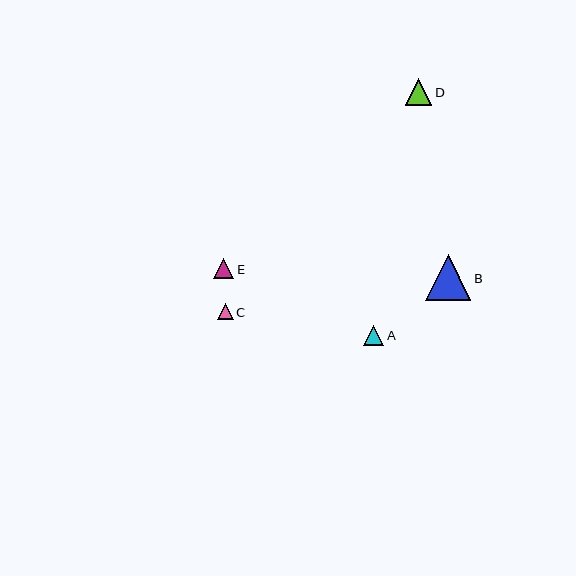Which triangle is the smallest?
Triangle C is the smallest with a size of approximately 15 pixels.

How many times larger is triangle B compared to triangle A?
Triangle B is approximately 2.2 times the size of triangle A.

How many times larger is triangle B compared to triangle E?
Triangle B is approximately 2.3 times the size of triangle E.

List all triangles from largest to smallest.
From largest to smallest: B, D, A, E, C.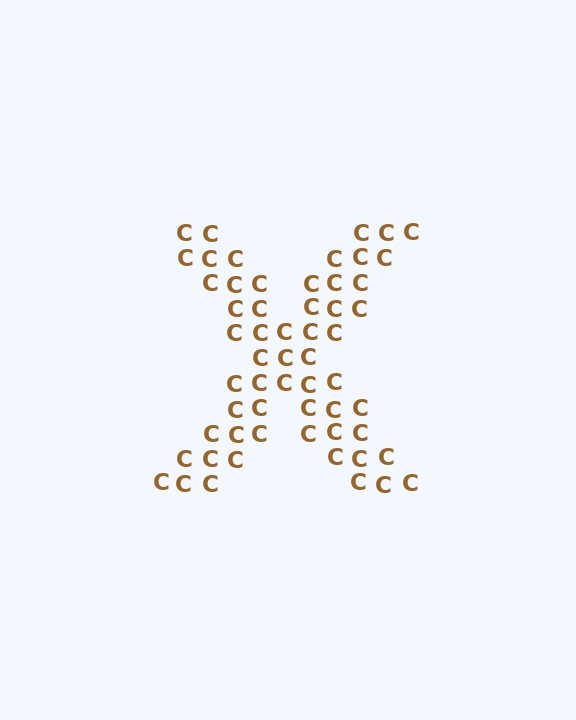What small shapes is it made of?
It is made of small letter C's.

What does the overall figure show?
The overall figure shows the letter X.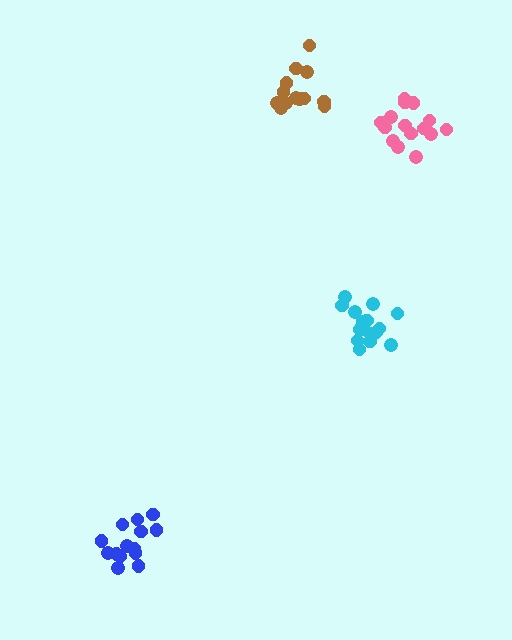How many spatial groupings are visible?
There are 4 spatial groupings.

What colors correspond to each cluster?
The clusters are colored: blue, cyan, pink, brown.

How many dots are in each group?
Group 1: 14 dots, Group 2: 16 dots, Group 3: 15 dots, Group 4: 13 dots (58 total).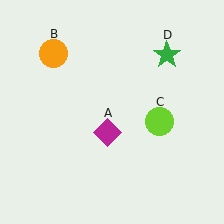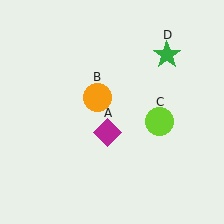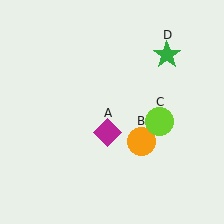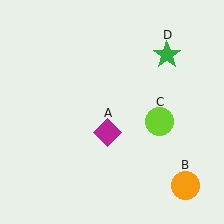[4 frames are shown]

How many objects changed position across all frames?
1 object changed position: orange circle (object B).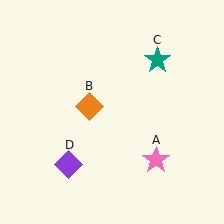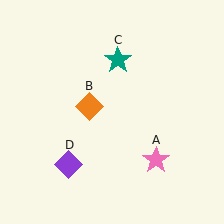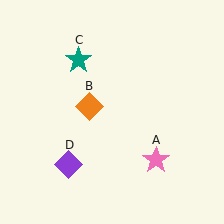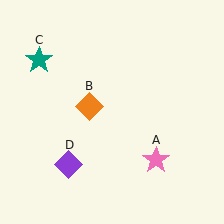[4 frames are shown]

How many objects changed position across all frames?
1 object changed position: teal star (object C).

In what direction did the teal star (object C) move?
The teal star (object C) moved left.